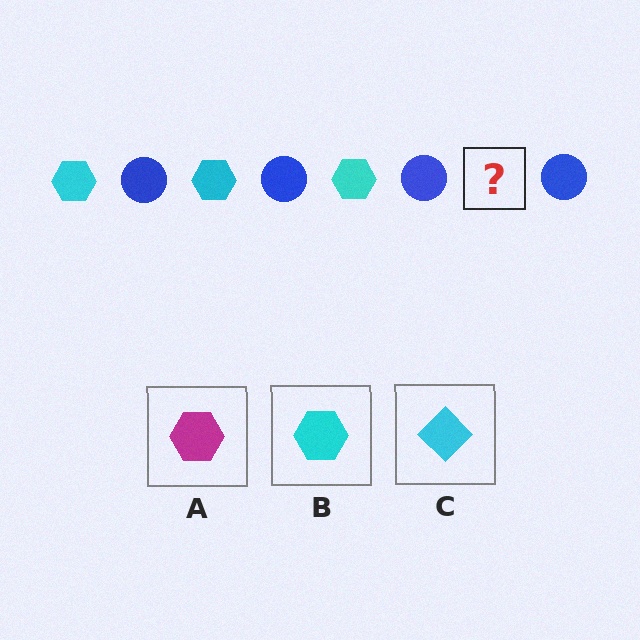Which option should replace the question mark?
Option B.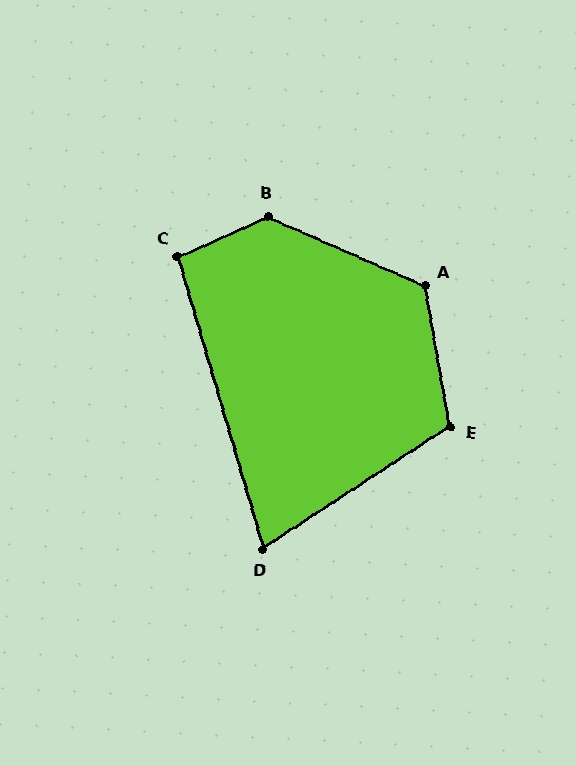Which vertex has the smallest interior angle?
D, at approximately 73 degrees.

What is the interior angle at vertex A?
Approximately 124 degrees (obtuse).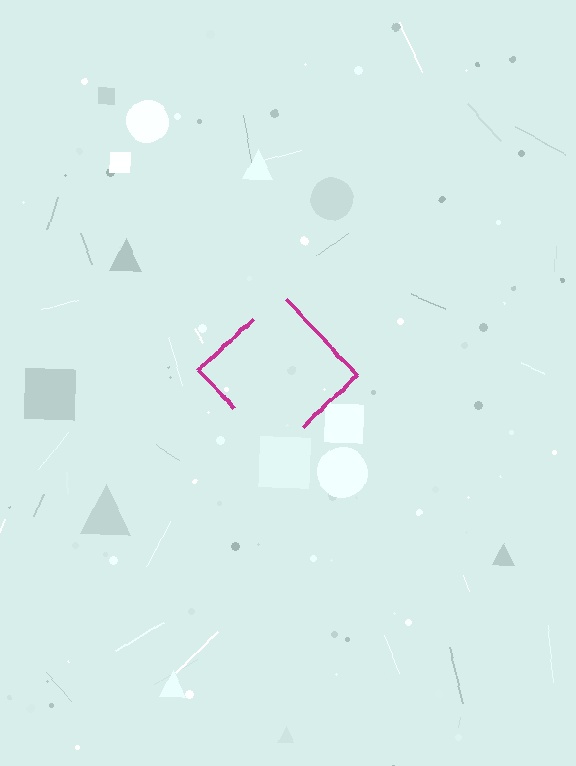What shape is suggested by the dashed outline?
The dashed outline suggests a diamond.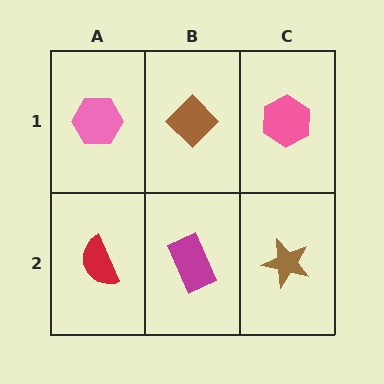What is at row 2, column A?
A red semicircle.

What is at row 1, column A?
A pink hexagon.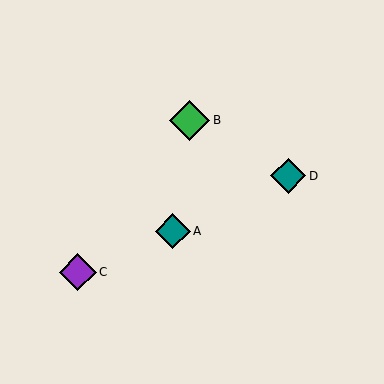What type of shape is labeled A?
Shape A is a teal diamond.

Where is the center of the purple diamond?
The center of the purple diamond is at (78, 272).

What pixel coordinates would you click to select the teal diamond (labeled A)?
Click at (173, 231) to select the teal diamond A.